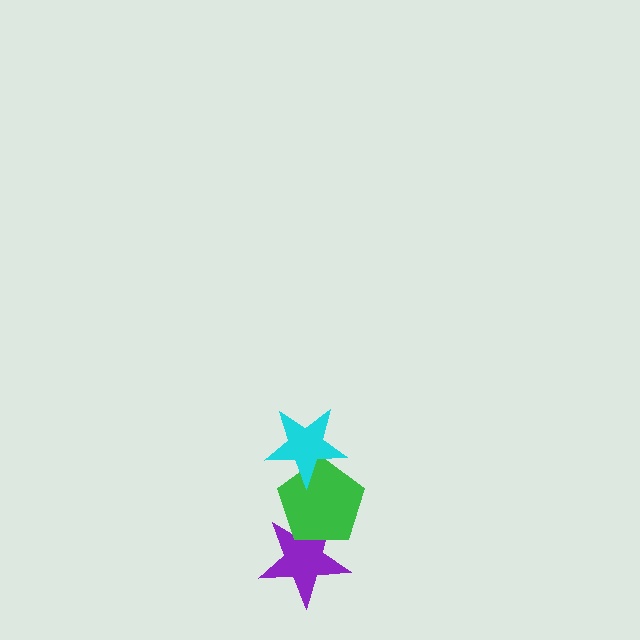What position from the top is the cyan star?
The cyan star is 1st from the top.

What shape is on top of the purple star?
The green pentagon is on top of the purple star.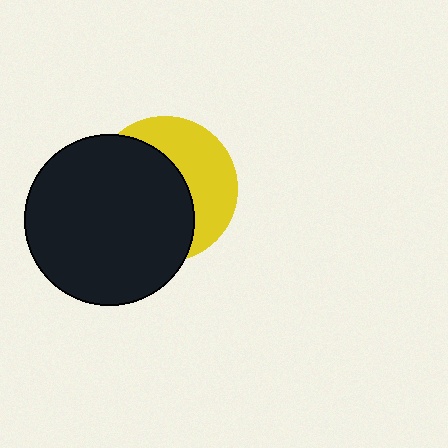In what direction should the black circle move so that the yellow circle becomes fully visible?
The black circle should move left. That is the shortest direction to clear the overlap and leave the yellow circle fully visible.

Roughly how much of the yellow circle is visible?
A small part of it is visible (roughly 41%).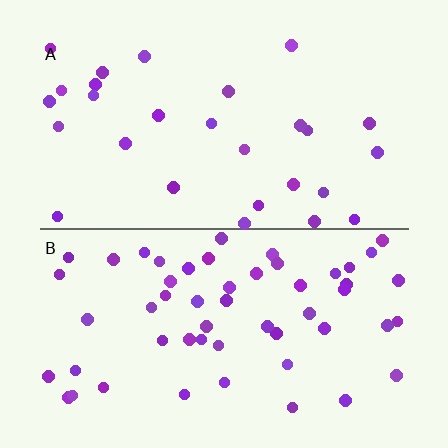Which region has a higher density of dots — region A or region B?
B (the bottom).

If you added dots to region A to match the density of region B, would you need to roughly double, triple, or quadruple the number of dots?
Approximately double.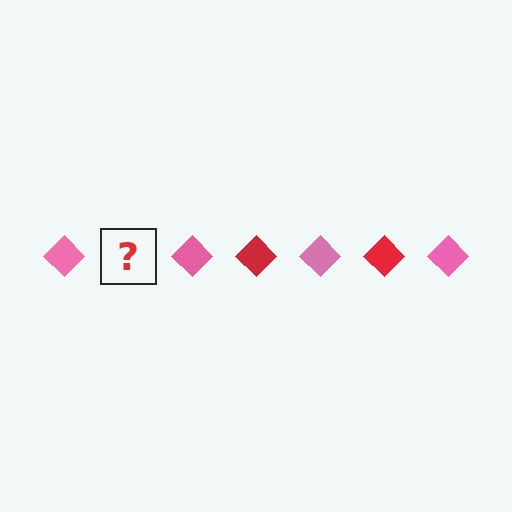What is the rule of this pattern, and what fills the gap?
The rule is that the pattern cycles through pink, red diamonds. The gap should be filled with a red diamond.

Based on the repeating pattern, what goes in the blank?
The blank should be a red diamond.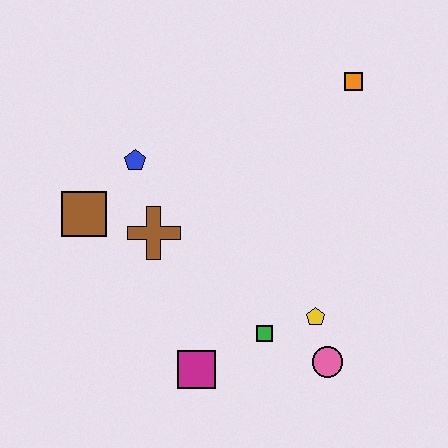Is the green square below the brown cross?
Yes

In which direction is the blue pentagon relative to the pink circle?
The blue pentagon is above the pink circle.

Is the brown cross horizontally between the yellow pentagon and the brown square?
Yes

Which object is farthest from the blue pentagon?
The pink circle is farthest from the blue pentagon.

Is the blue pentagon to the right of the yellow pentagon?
No